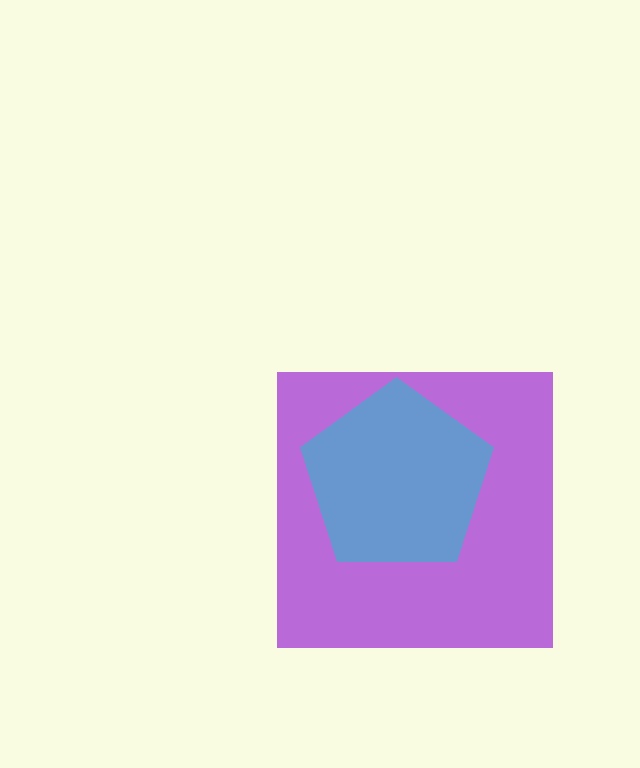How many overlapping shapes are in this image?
There are 2 overlapping shapes in the image.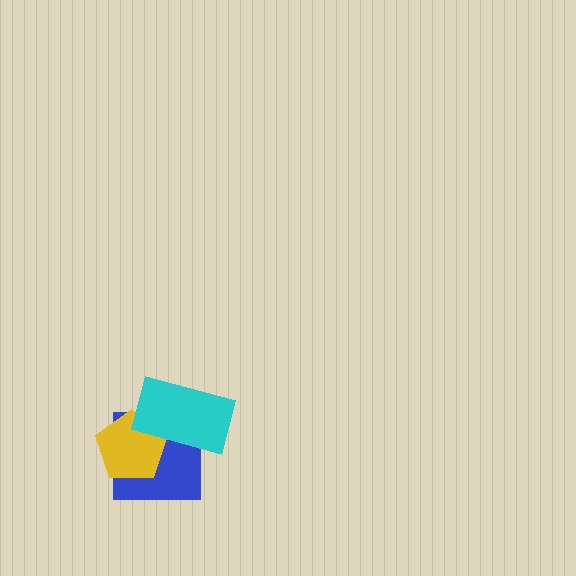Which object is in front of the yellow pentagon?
The cyan rectangle is in front of the yellow pentagon.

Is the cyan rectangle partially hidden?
No, no other shape covers it.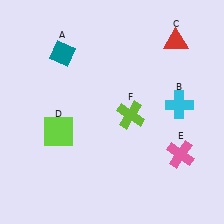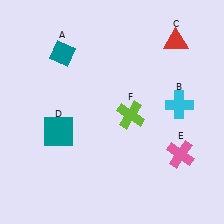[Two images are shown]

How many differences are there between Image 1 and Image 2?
There is 1 difference between the two images.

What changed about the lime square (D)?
In Image 1, D is lime. In Image 2, it changed to teal.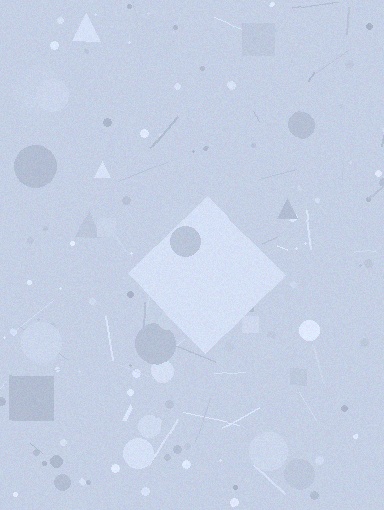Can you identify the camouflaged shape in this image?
The camouflaged shape is a diamond.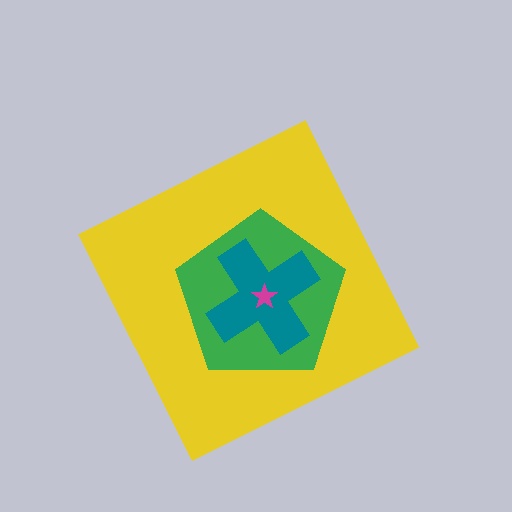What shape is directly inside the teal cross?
The magenta star.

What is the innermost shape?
The magenta star.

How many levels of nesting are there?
4.